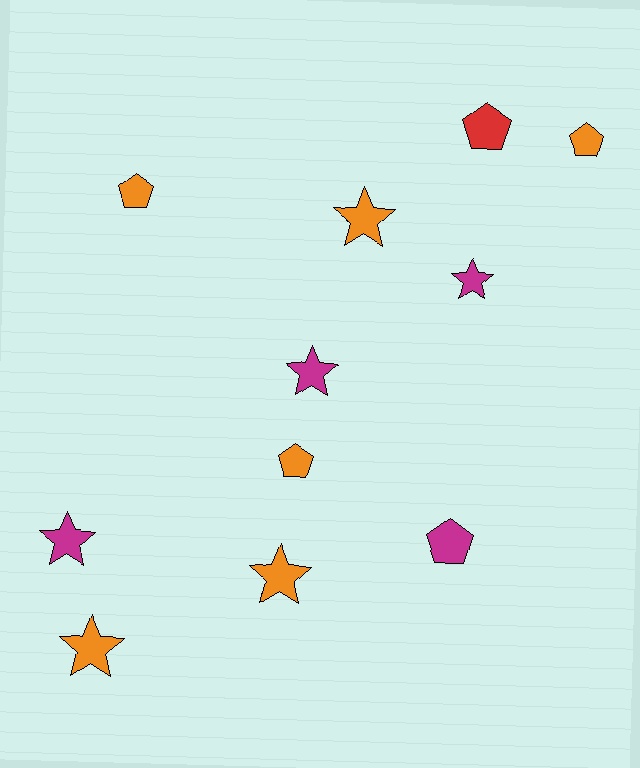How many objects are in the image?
There are 11 objects.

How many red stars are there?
There are no red stars.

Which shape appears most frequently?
Star, with 6 objects.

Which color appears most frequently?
Orange, with 6 objects.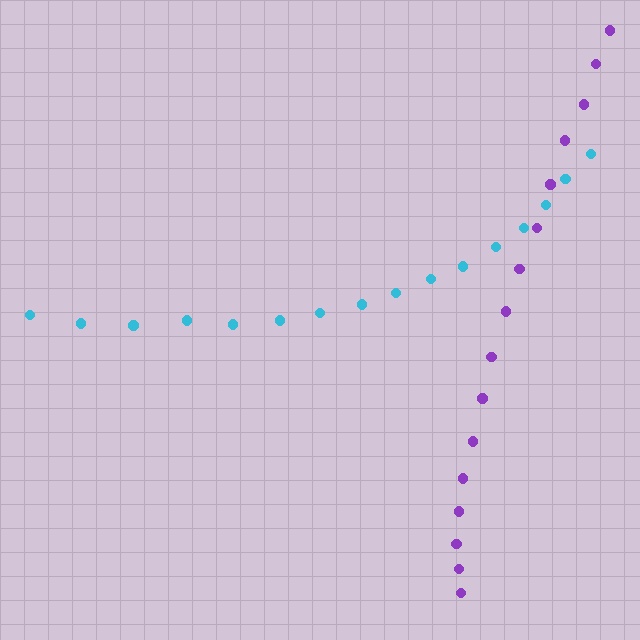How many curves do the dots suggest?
There are 2 distinct paths.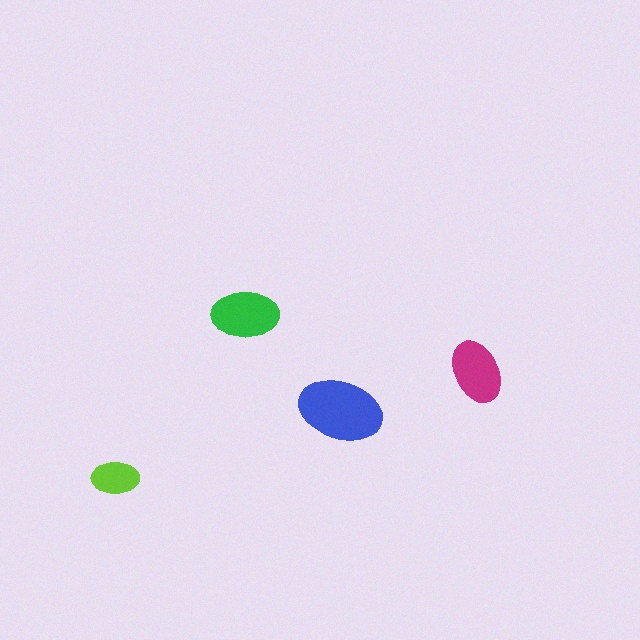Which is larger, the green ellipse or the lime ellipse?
The green one.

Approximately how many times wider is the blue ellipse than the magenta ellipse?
About 1.5 times wider.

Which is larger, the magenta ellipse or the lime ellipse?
The magenta one.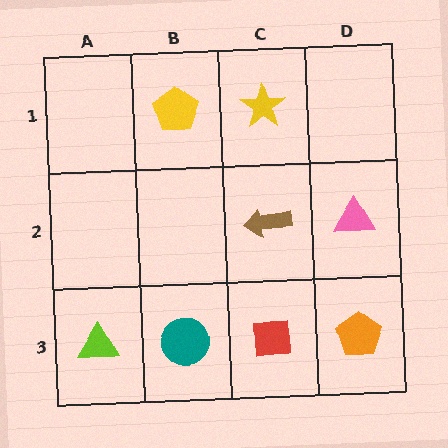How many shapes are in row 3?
4 shapes.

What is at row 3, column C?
A red square.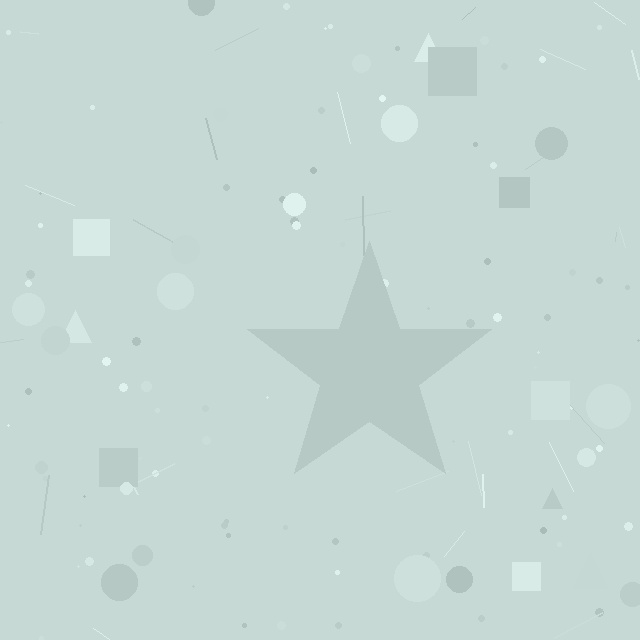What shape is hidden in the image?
A star is hidden in the image.